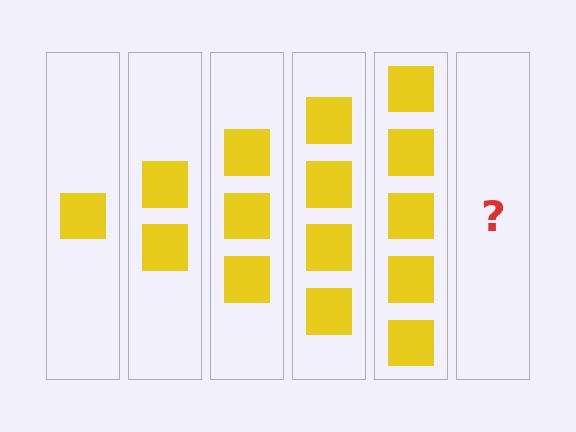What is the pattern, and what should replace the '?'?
The pattern is that each step adds one more square. The '?' should be 6 squares.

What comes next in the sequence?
The next element should be 6 squares.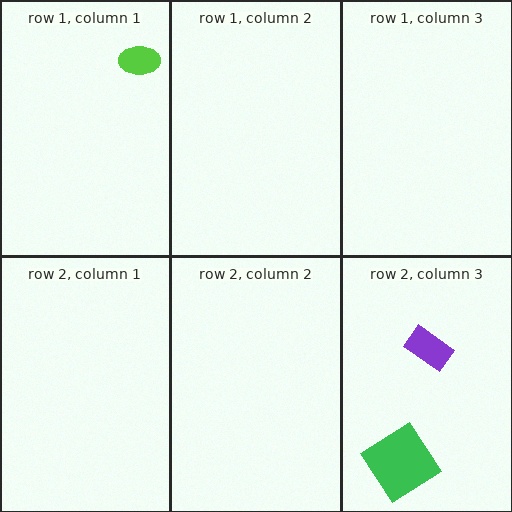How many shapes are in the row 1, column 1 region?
1.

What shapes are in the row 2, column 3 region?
The purple rectangle, the green diamond.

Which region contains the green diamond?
The row 2, column 3 region.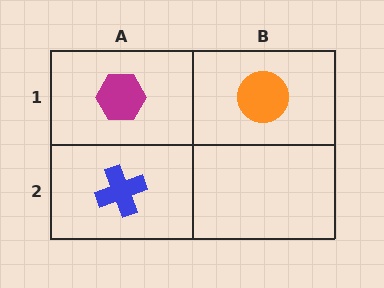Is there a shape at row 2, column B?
No, that cell is empty.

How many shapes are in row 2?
1 shape.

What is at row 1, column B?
An orange circle.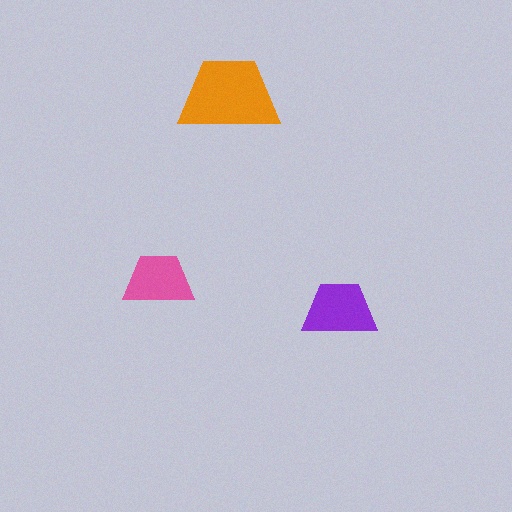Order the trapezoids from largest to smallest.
the orange one, the purple one, the pink one.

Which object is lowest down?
The purple trapezoid is bottommost.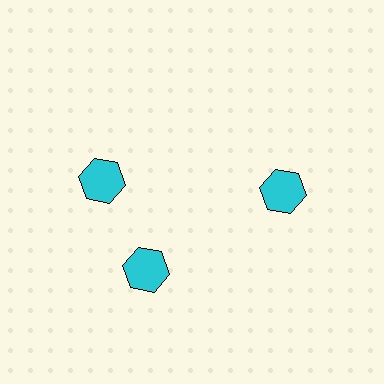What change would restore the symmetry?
The symmetry would be restored by rotating it back into even spacing with its neighbors so that all 3 hexagons sit at equal angles and equal distance from the center.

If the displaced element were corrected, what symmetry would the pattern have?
It would have 3-fold rotational symmetry — the pattern would map onto itself every 120 degrees.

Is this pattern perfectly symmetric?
No. The 3 cyan hexagons are arranged in a ring, but one element near the 11 o'clock position is rotated out of alignment along the ring, breaking the 3-fold rotational symmetry.